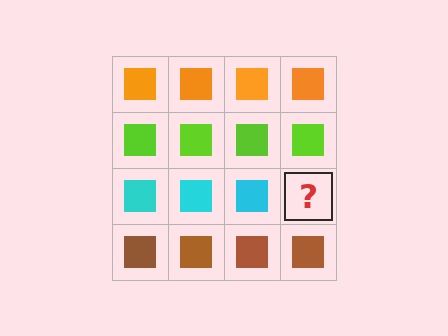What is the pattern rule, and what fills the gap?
The rule is that each row has a consistent color. The gap should be filled with a cyan square.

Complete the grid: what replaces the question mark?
The question mark should be replaced with a cyan square.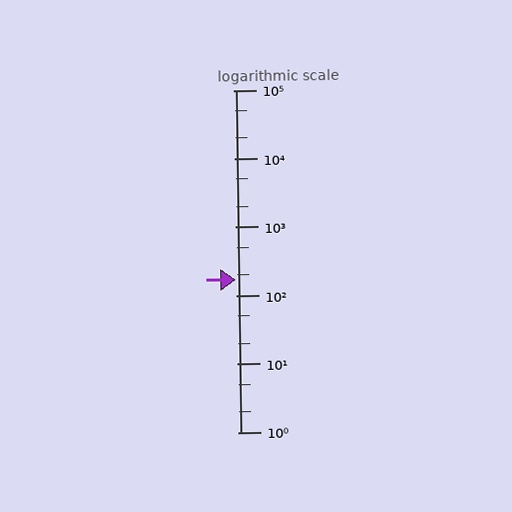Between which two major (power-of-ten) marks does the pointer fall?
The pointer is between 100 and 1000.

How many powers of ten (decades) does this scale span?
The scale spans 5 decades, from 1 to 100000.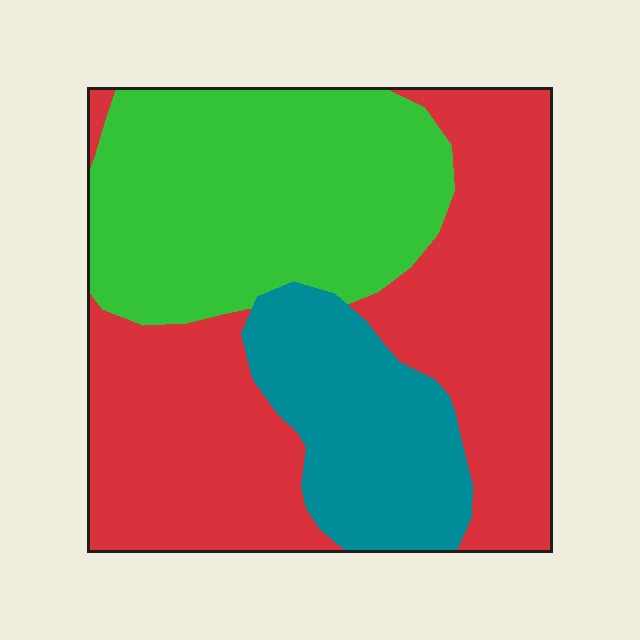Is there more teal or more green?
Green.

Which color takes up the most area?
Red, at roughly 50%.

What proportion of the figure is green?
Green takes up between a quarter and a half of the figure.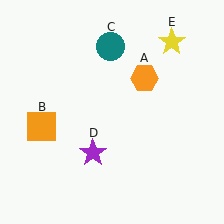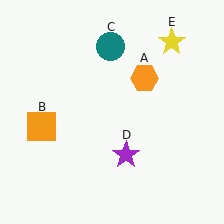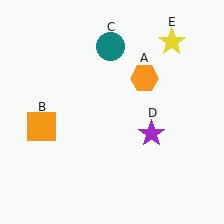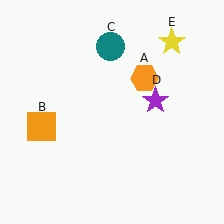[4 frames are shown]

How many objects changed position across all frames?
1 object changed position: purple star (object D).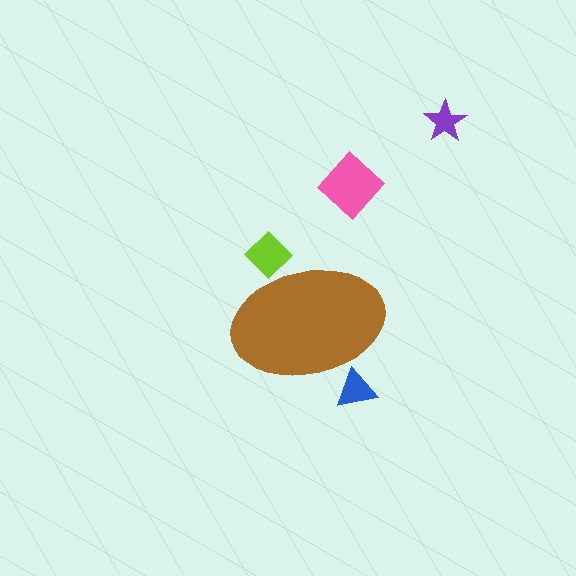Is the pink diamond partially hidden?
No, the pink diamond is fully visible.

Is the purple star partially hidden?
No, the purple star is fully visible.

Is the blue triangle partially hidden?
Yes, the blue triangle is partially hidden behind the brown ellipse.